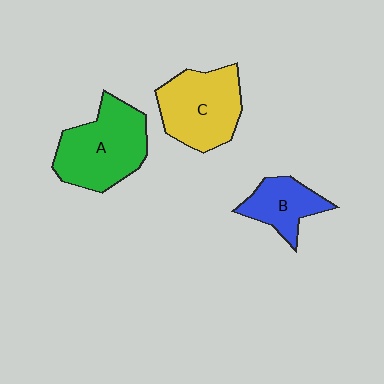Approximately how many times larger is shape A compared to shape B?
Approximately 1.8 times.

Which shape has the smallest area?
Shape B (blue).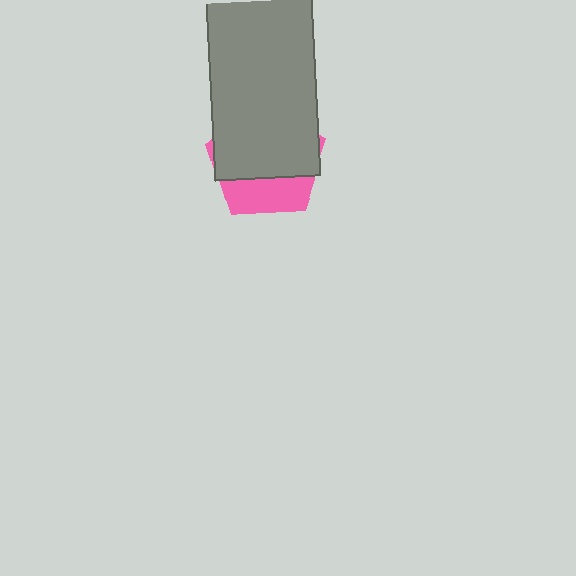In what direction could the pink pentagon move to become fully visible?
The pink pentagon could move down. That would shift it out from behind the gray rectangle entirely.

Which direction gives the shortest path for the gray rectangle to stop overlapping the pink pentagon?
Moving up gives the shortest separation.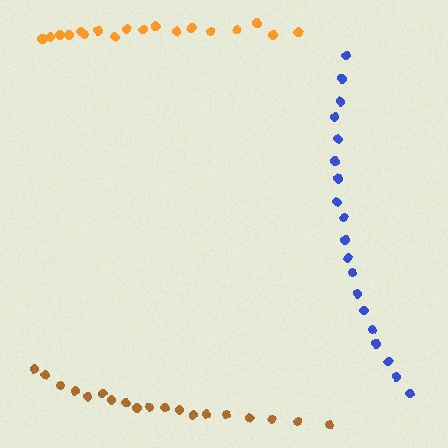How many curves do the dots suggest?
There are 3 distinct paths.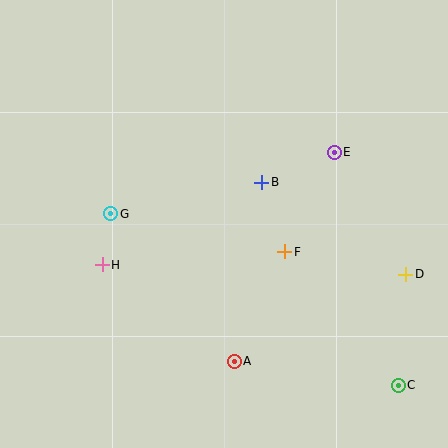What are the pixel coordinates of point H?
Point H is at (102, 265).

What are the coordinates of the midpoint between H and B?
The midpoint between H and B is at (182, 224).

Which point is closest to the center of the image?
Point B at (262, 182) is closest to the center.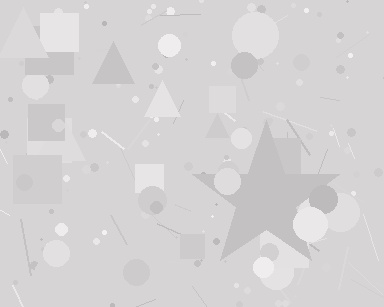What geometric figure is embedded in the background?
A star is embedded in the background.